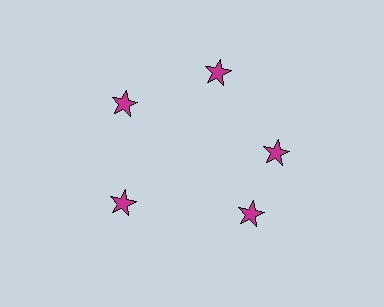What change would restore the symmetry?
The symmetry would be restored by rotating it back into even spacing with its neighbors so that all 5 stars sit at equal angles and equal distance from the center.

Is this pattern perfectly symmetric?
No. The 5 magenta stars are arranged in a ring, but one element near the 5 o'clock position is rotated out of alignment along the ring, breaking the 5-fold rotational symmetry.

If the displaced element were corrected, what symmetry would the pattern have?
It would have 5-fold rotational symmetry — the pattern would map onto itself every 72 degrees.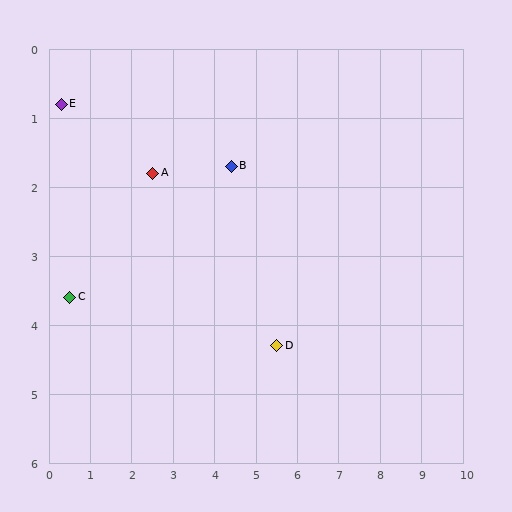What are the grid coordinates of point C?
Point C is at approximately (0.5, 3.6).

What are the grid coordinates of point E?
Point E is at approximately (0.3, 0.8).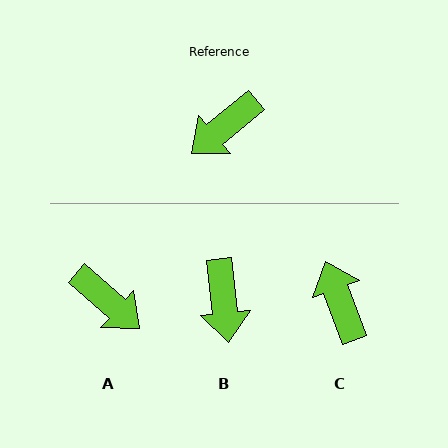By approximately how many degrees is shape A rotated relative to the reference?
Approximately 99 degrees counter-clockwise.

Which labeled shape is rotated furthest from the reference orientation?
C, about 110 degrees away.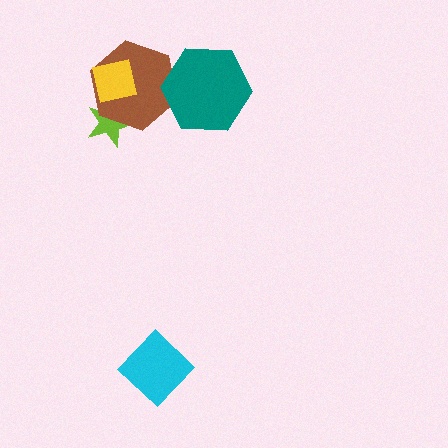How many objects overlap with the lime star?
2 objects overlap with the lime star.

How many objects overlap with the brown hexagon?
3 objects overlap with the brown hexagon.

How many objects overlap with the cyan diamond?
0 objects overlap with the cyan diamond.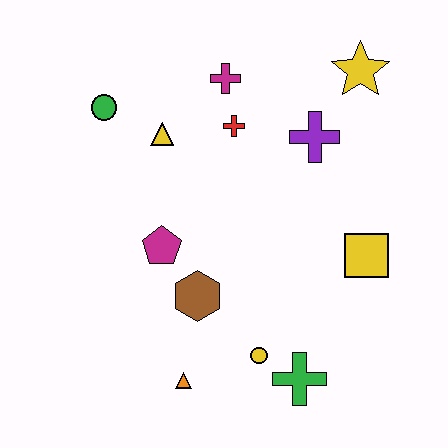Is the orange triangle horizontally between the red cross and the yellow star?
No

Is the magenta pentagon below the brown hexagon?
No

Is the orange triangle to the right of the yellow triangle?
Yes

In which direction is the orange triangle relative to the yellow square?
The orange triangle is to the left of the yellow square.